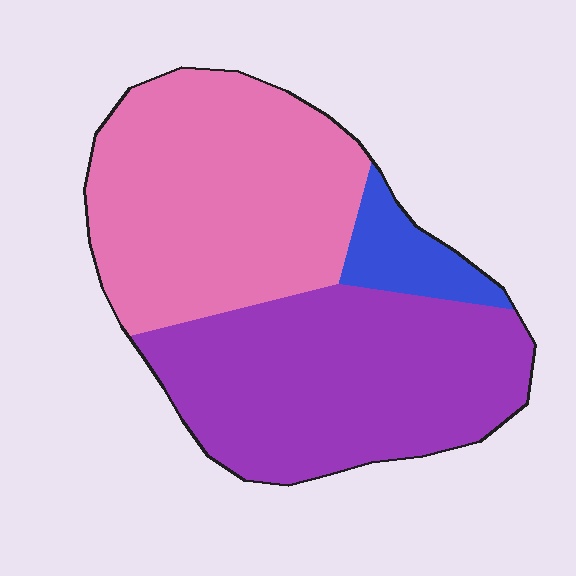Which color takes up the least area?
Blue, at roughly 10%.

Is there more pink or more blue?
Pink.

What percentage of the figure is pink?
Pink covers around 45% of the figure.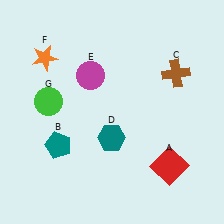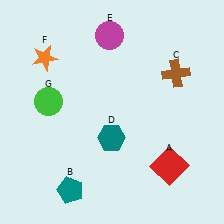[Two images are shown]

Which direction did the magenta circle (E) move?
The magenta circle (E) moved up.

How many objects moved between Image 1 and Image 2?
2 objects moved between the two images.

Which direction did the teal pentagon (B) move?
The teal pentagon (B) moved down.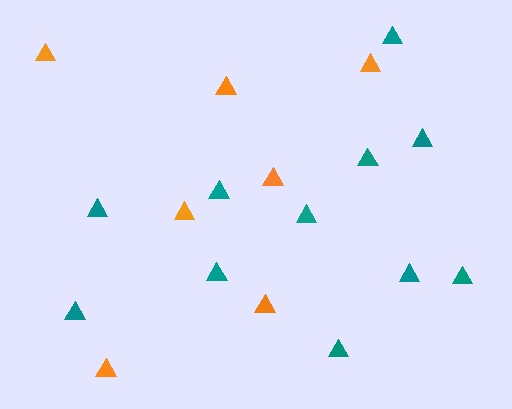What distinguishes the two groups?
There are 2 groups: one group of teal triangles (11) and one group of orange triangles (7).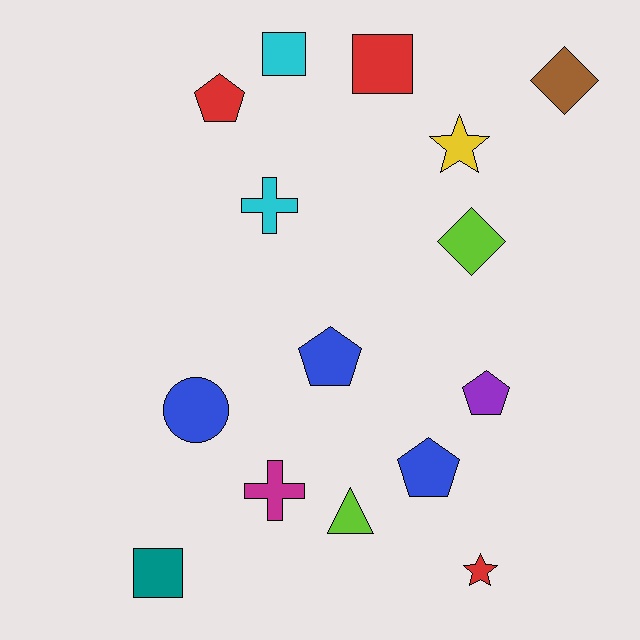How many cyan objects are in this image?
There are 2 cyan objects.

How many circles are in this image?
There is 1 circle.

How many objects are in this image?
There are 15 objects.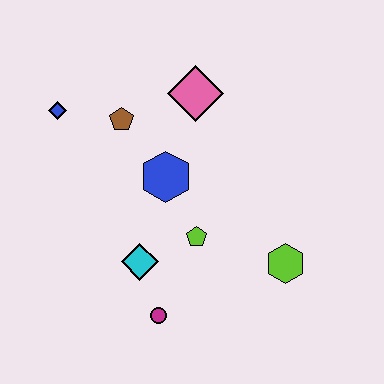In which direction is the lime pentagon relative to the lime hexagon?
The lime pentagon is to the left of the lime hexagon.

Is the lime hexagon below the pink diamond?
Yes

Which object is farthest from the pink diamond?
The magenta circle is farthest from the pink diamond.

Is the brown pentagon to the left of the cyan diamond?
Yes